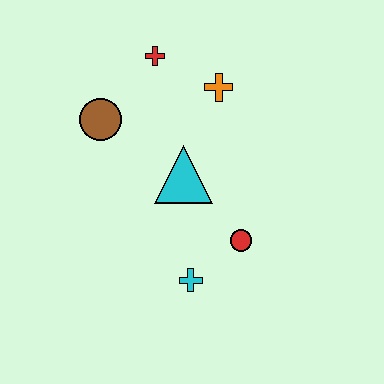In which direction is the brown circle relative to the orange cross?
The brown circle is to the left of the orange cross.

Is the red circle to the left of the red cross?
No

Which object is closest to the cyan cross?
The red circle is closest to the cyan cross.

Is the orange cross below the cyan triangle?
No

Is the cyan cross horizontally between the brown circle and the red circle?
Yes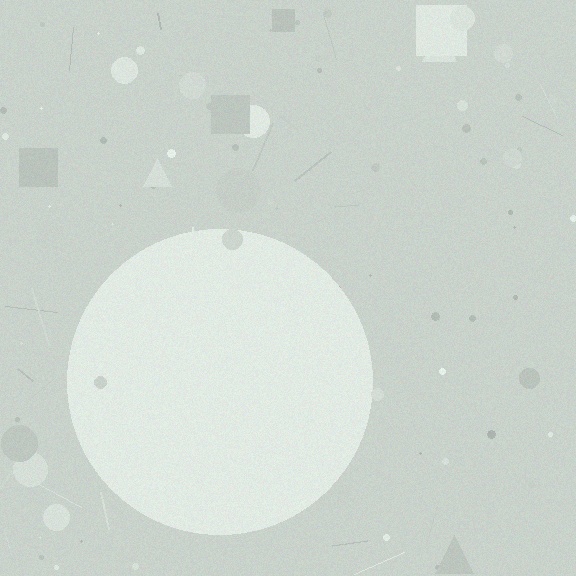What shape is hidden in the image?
A circle is hidden in the image.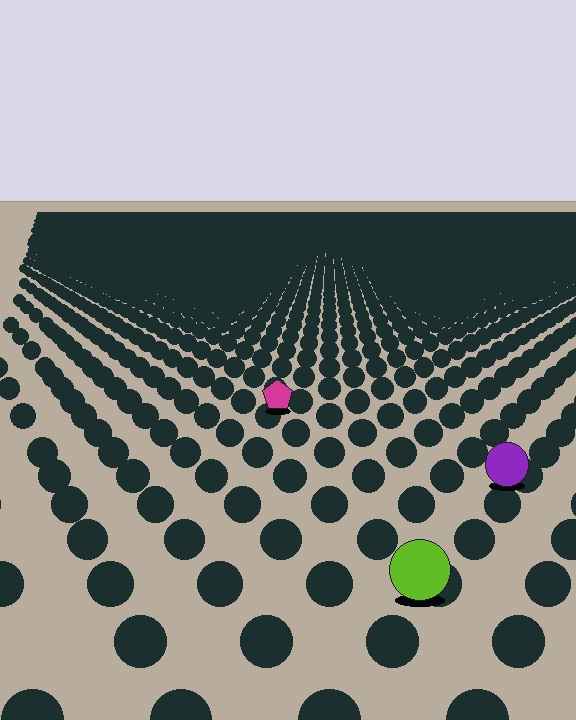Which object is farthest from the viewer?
The magenta pentagon is farthest from the viewer. It appears smaller and the ground texture around it is denser.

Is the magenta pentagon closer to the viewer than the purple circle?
No. The purple circle is closer — you can tell from the texture gradient: the ground texture is coarser near it.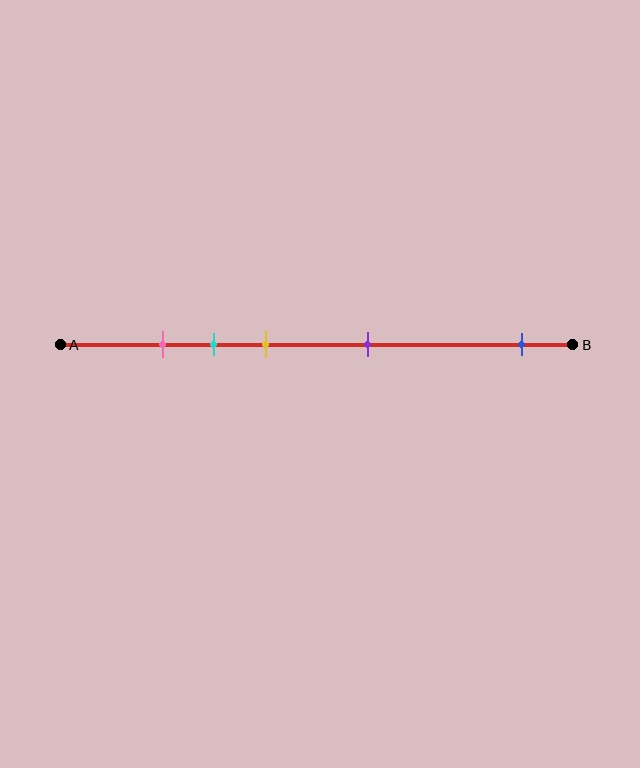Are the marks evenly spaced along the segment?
No, the marks are not evenly spaced.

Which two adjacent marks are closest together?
The pink and cyan marks are the closest adjacent pair.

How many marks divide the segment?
There are 5 marks dividing the segment.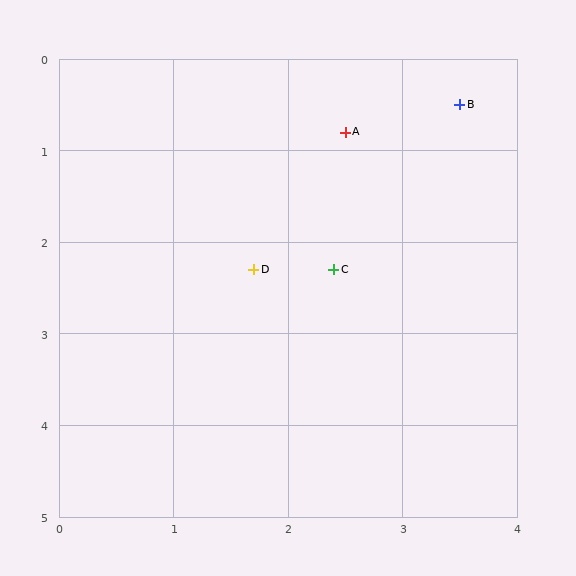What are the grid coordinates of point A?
Point A is at approximately (2.5, 0.8).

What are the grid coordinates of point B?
Point B is at approximately (3.5, 0.5).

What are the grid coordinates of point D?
Point D is at approximately (1.7, 2.3).